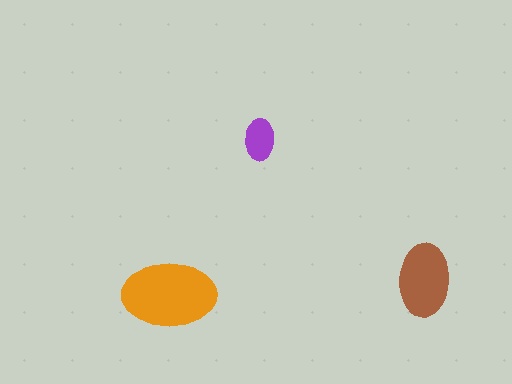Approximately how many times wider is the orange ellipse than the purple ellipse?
About 2 times wider.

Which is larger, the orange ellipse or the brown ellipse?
The orange one.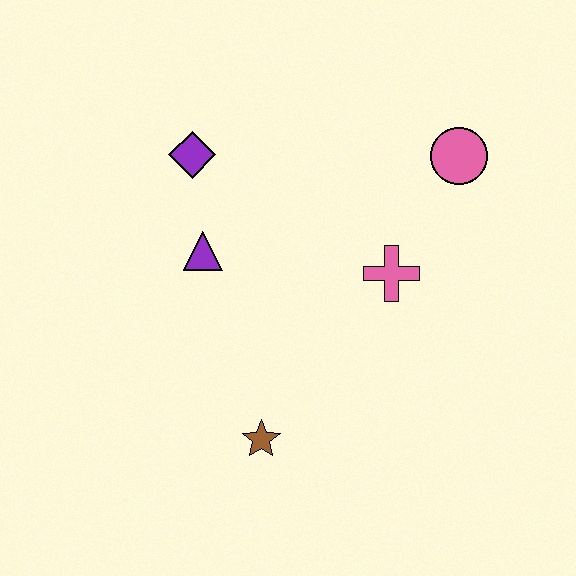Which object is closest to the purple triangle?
The purple diamond is closest to the purple triangle.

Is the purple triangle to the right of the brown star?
No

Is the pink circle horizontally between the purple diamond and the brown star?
No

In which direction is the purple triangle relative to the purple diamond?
The purple triangle is below the purple diamond.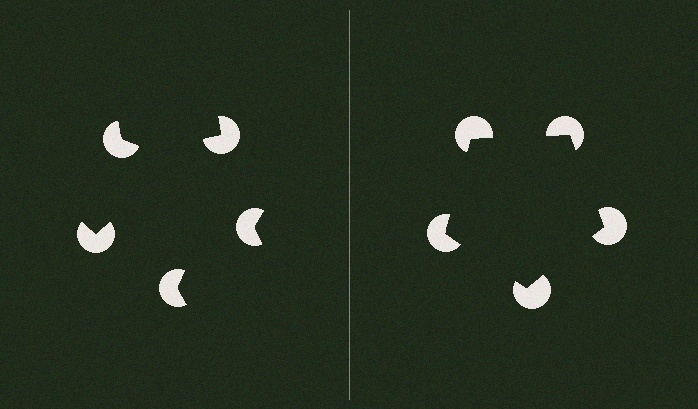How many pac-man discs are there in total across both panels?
10 — 5 on each side.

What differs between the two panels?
The pac-man discs are positioned identically on both sides; only the wedge orientations differ. On the right they align to a pentagon; on the left they are misaligned.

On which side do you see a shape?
An illusory pentagon appears on the right side. On the left side the wedge cuts are rotated, so no coherent shape forms.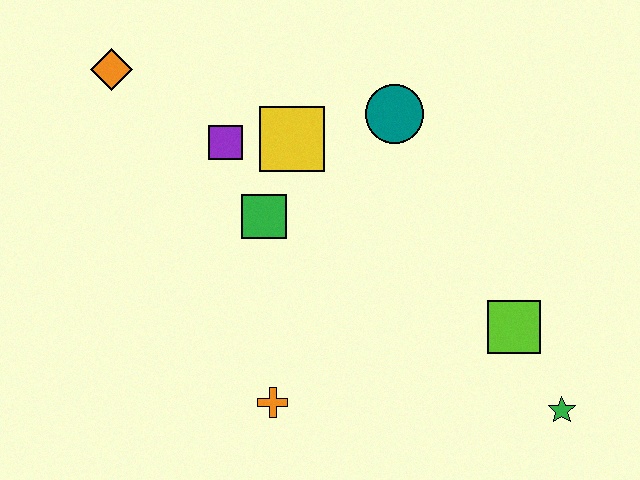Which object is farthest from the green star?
The orange diamond is farthest from the green star.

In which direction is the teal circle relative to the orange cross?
The teal circle is above the orange cross.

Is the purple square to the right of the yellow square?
No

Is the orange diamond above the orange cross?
Yes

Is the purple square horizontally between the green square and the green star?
No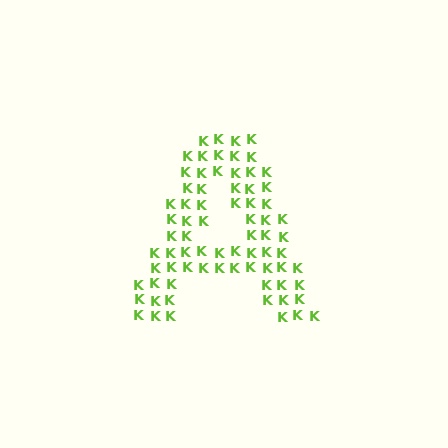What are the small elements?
The small elements are letter K's.